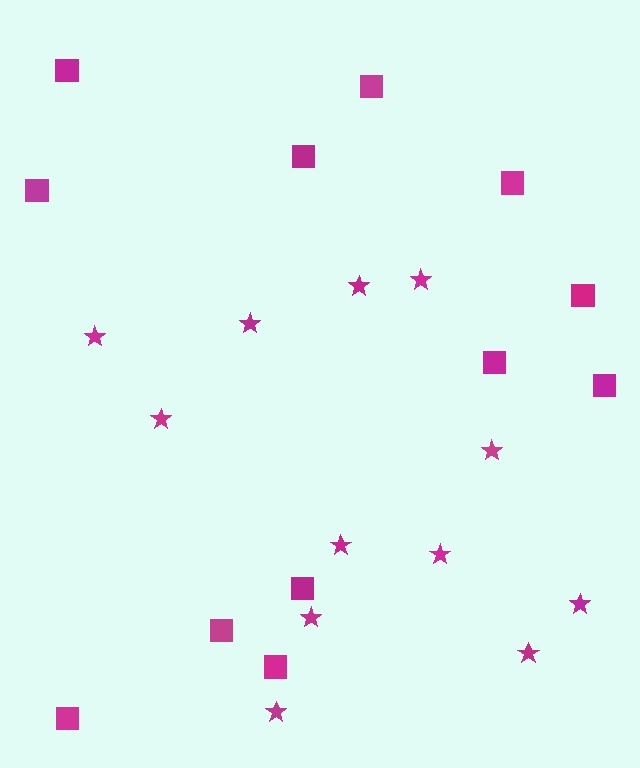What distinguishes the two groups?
There are 2 groups: one group of squares (12) and one group of stars (12).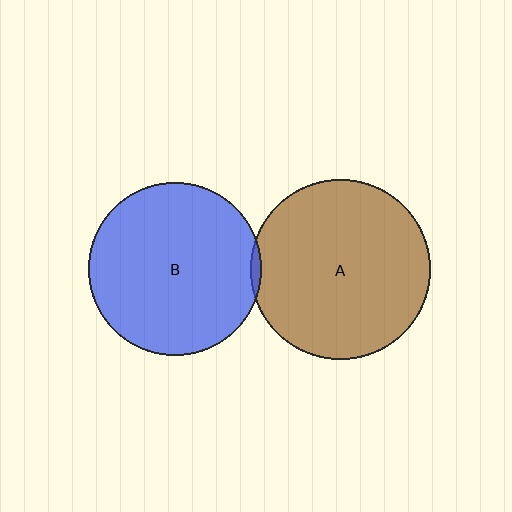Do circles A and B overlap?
Yes.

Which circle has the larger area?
Circle A (brown).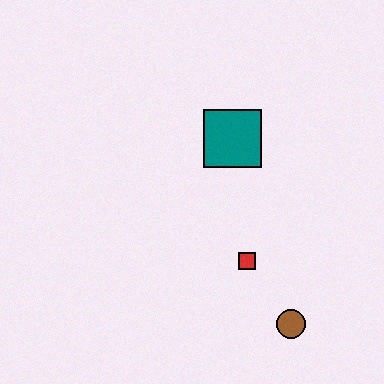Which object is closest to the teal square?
The red square is closest to the teal square.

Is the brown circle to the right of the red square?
Yes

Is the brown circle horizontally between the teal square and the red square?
No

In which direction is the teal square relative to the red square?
The teal square is above the red square.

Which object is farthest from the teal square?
The brown circle is farthest from the teal square.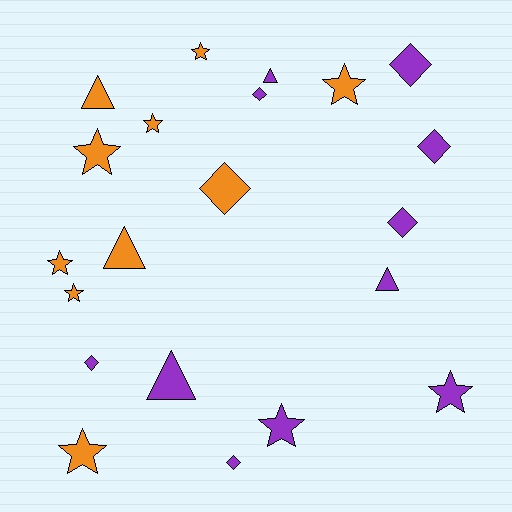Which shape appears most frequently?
Star, with 9 objects.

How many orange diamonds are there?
There is 1 orange diamond.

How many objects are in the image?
There are 21 objects.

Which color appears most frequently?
Purple, with 11 objects.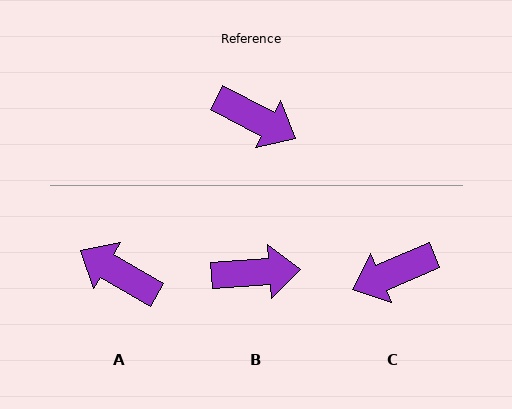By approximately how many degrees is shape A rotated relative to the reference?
Approximately 177 degrees counter-clockwise.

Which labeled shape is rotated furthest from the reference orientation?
A, about 177 degrees away.